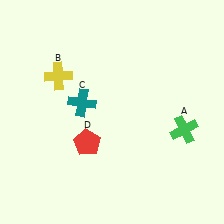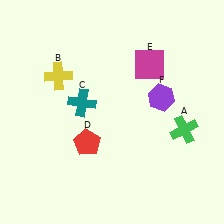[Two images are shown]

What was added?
A magenta square (E), a purple hexagon (F) were added in Image 2.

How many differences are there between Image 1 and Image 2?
There are 2 differences between the two images.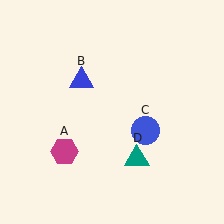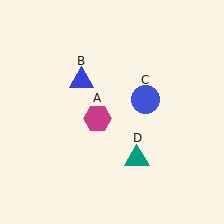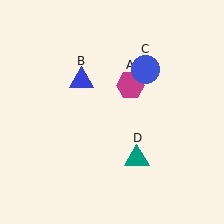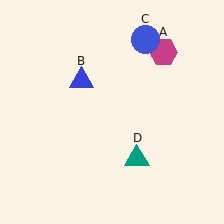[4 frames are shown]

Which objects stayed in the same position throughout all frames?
Blue triangle (object B) and teal triangle (object D) remained stationary.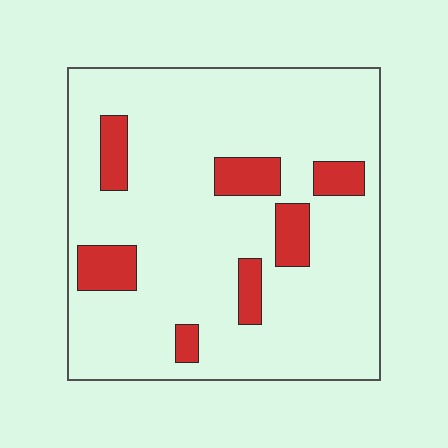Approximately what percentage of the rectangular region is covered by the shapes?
Approximately 15%.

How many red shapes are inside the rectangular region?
7.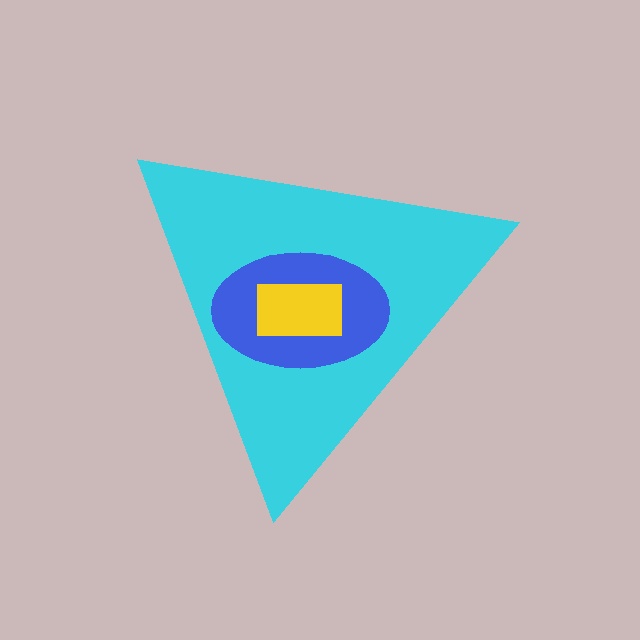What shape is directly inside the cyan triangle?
The blue ellipse.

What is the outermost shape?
The cyan triangle.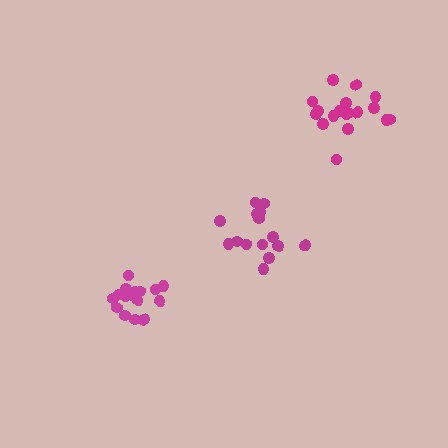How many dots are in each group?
Group 1: 15 dots, Group 2: 18 dots, Group 3: 16 dots (49 total).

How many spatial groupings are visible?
There are 3 spatial groupings.